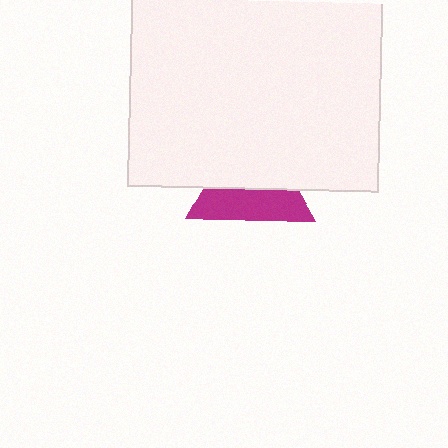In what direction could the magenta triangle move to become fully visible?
The magenta triangle could move down. That would shift it out from behind the white square entirely.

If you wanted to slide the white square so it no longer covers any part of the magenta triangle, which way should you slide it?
Slide it up — that is the most direct way to separate the two shapes.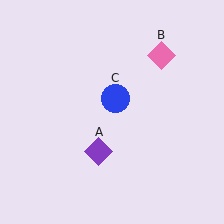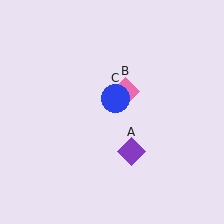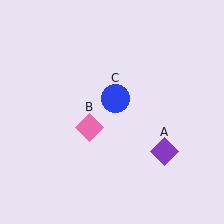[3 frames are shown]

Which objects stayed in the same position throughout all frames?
Blue circle (object C) remained stationary.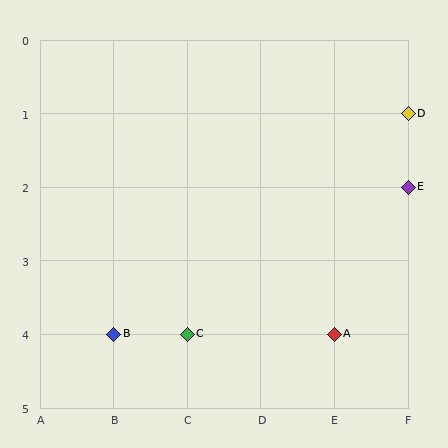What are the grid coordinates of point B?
Point B is at grid coordinates (B, 4).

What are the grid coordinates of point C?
Point C is at grid coordinates (C, 4).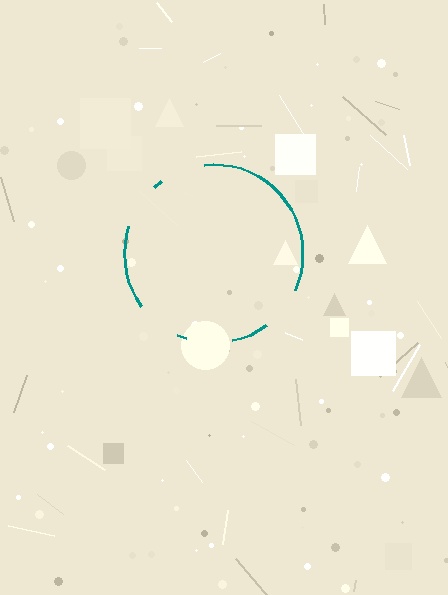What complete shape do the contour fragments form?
The contour fragments form a circle.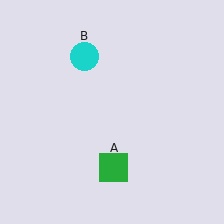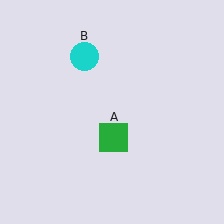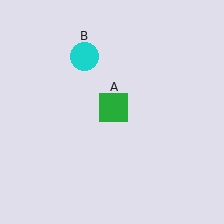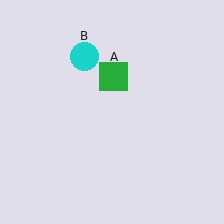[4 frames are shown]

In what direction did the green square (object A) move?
The green square (object A) moved up.